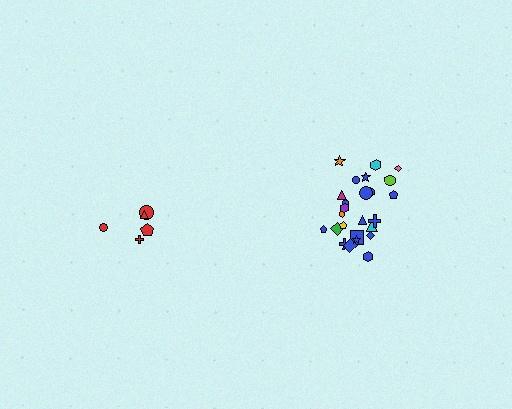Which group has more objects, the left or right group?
The right group.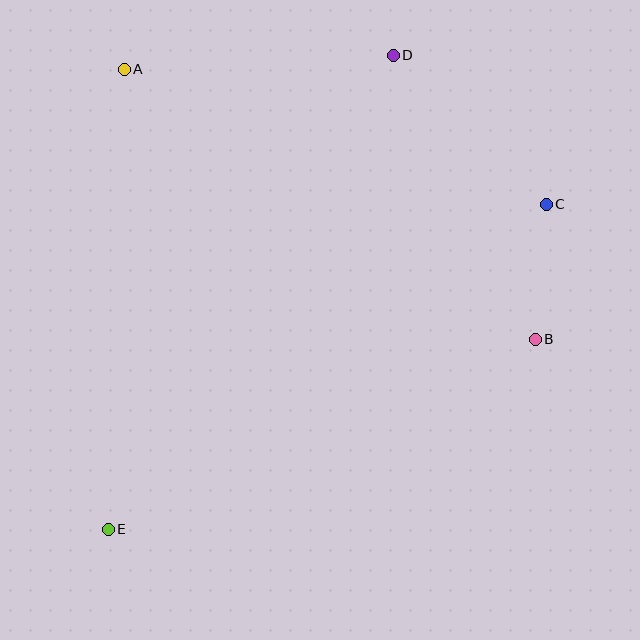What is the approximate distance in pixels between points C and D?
The distance between C and D is approximately 213 pixels.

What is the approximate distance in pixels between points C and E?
The distance between C and E is approximately 545 pixels.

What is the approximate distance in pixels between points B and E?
The distance between B and E is approximately 467 pixels.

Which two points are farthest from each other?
Points D and E are farthest from each other.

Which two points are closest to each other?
Points B and C are closest to each other.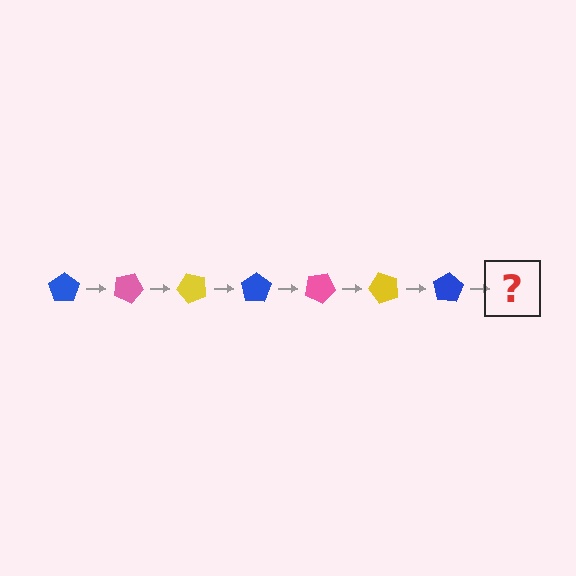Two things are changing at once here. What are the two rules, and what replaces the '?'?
The two rules are that it rotates 25 degrees each step and the color cycles through blue, pink, and yellow. The '?' should be a pink pentagon, rotated 175 degrees from the start.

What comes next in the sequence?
The next element should be a pink pentagon, rotated 175 degrees from the start.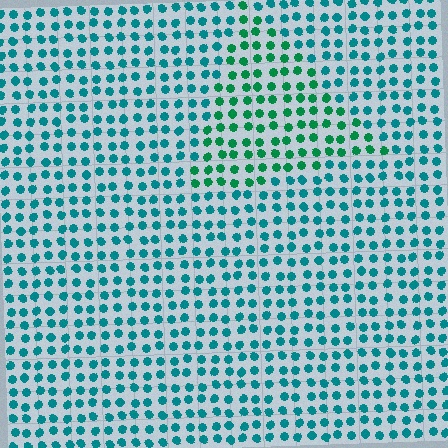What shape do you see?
I see a triangle.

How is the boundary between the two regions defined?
The boundary is defined purely by a slight shift in hue (about 32 degrees). Spacing, size, and orientation are identical on both sides.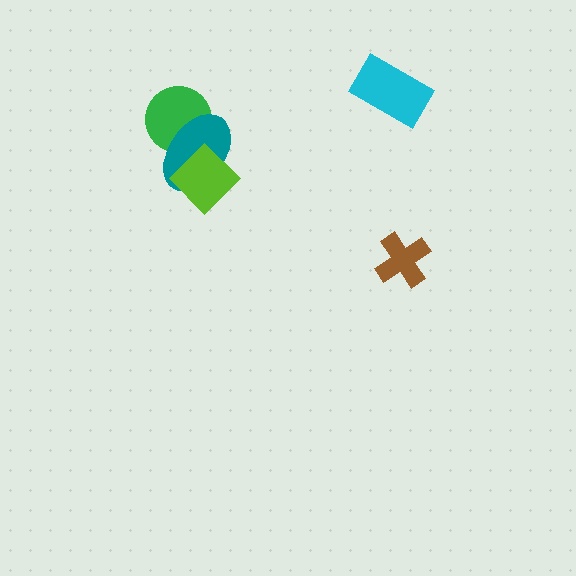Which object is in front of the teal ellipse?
The lime diamond is in front of the teal ellipse.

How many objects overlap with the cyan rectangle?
0 objects overlap with the cyan rectangle.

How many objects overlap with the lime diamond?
1 object overlaps with the lime diamond.